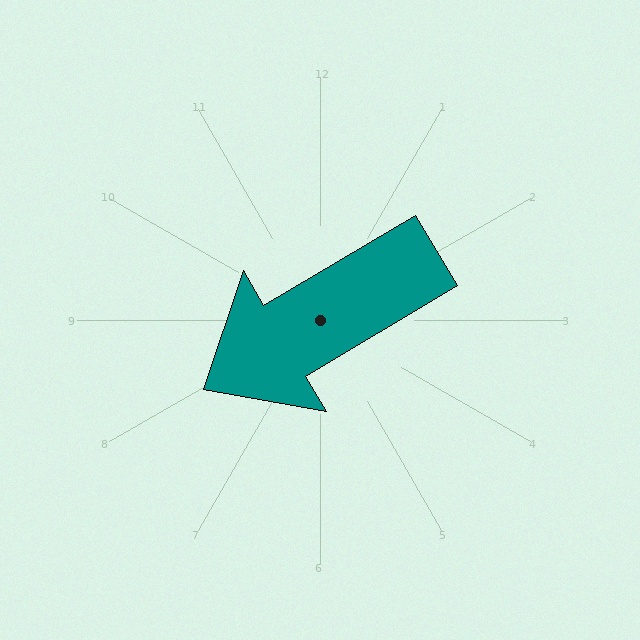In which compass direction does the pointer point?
Southwest.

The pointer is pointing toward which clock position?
Roughly 8 o'clock.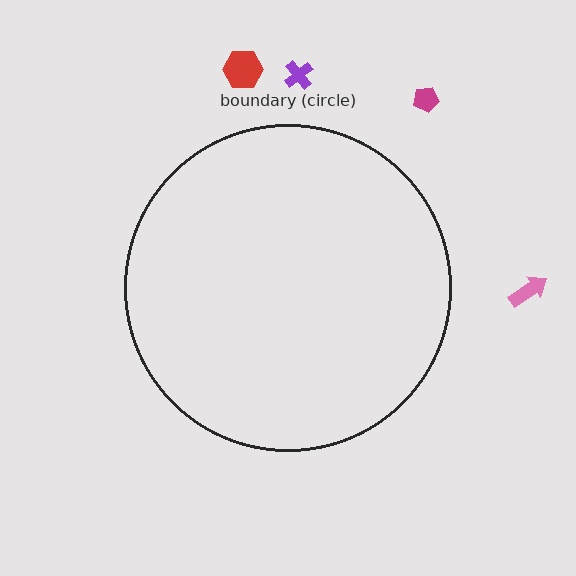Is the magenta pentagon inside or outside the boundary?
Outside.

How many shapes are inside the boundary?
0 inside, 4 outside.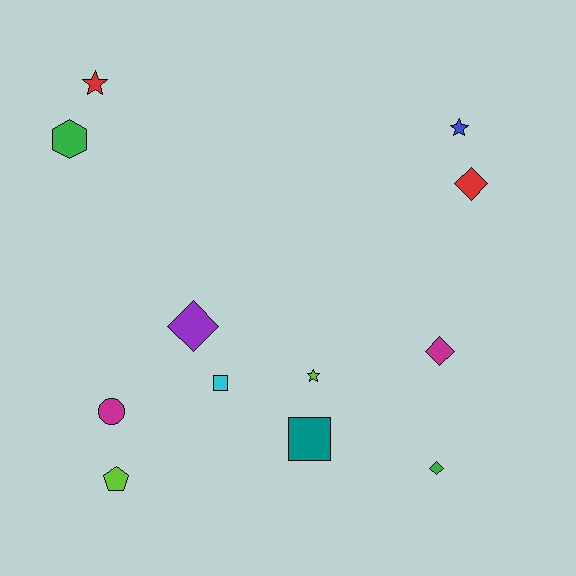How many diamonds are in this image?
There are 4 diamonds.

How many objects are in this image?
There are 12 objects.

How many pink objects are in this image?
There are no pink objects.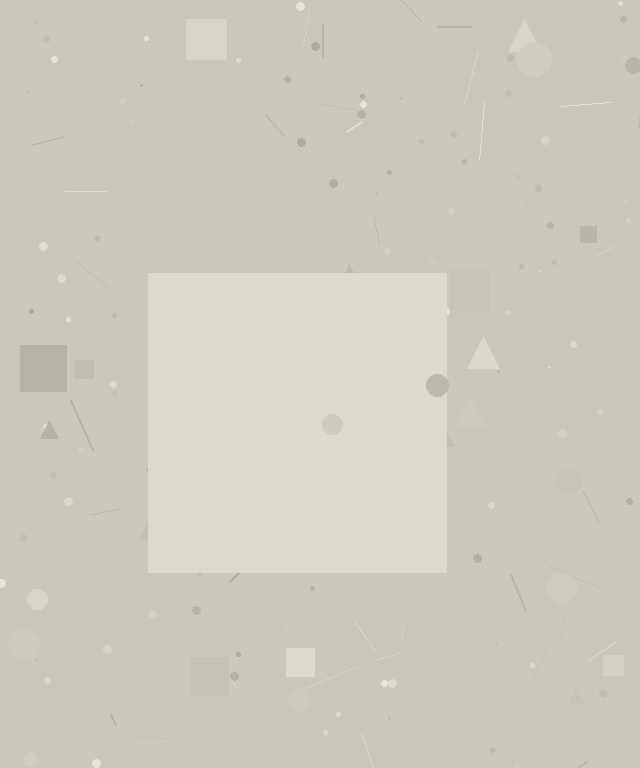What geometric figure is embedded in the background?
A square is embedded in the background.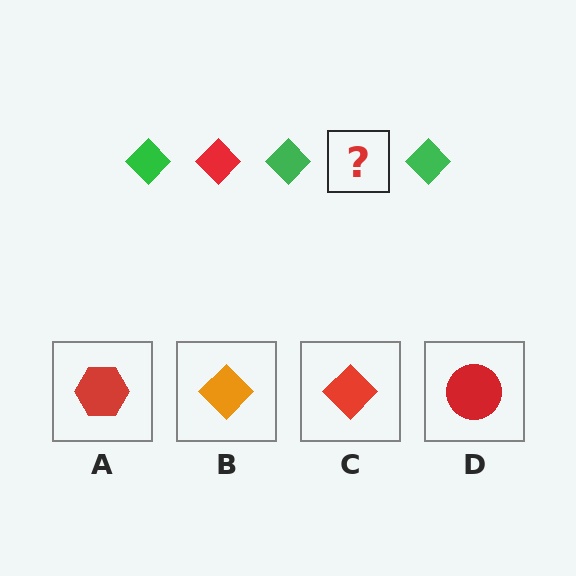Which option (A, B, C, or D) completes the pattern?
C.